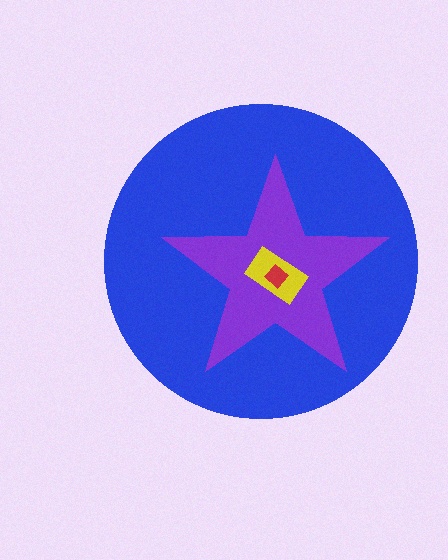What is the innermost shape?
The red diamond.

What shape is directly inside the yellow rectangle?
The red diamond.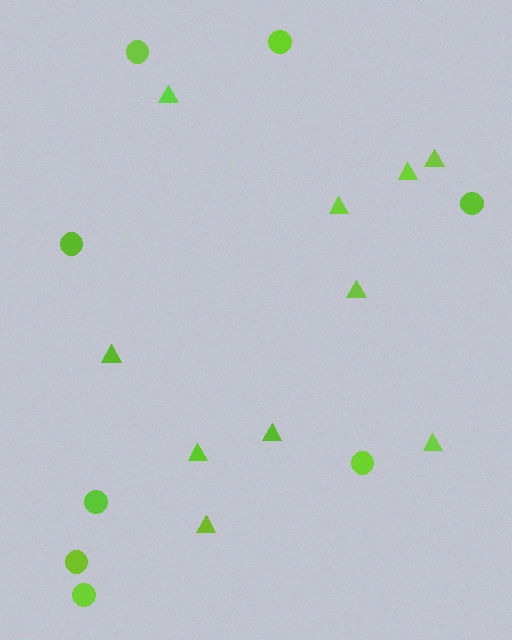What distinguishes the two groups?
There are 2 groups: one group of circles (8) and one group of triangles (10).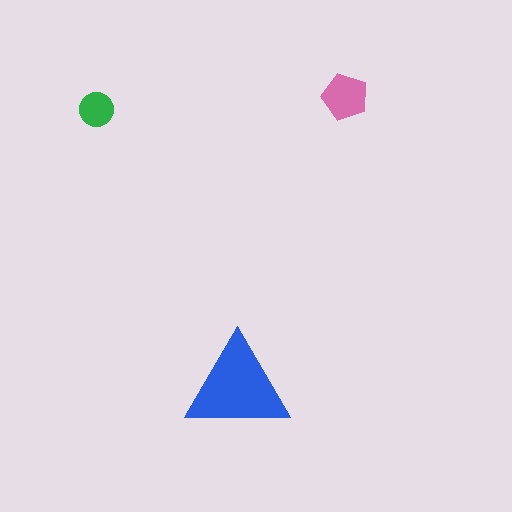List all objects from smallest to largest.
The green circle, the pink pentagon, the blue triangle.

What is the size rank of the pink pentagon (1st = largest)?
2nd.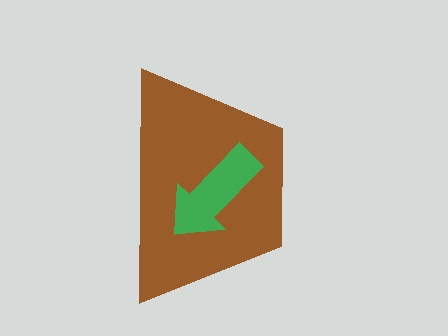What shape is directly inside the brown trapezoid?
The green arrow.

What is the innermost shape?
The green arrow.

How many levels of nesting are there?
2.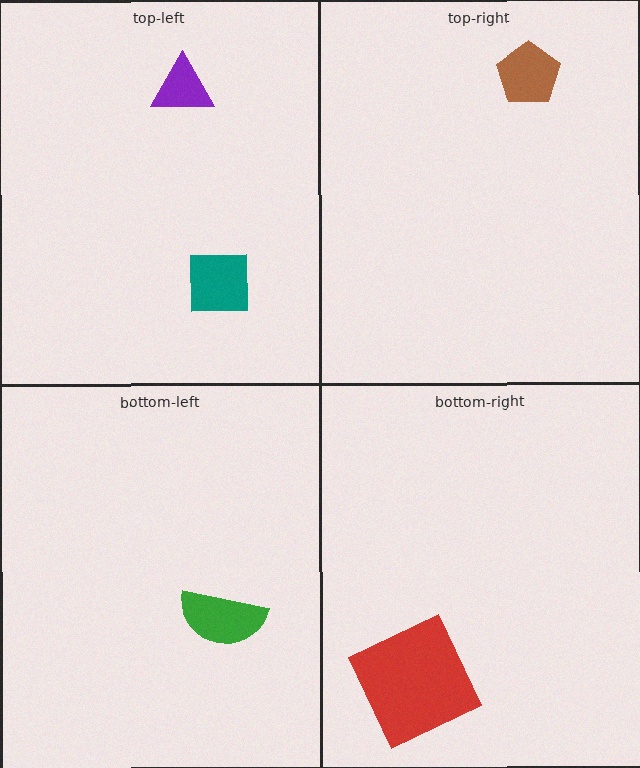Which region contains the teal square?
The top-left region.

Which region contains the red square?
The bottom-right region.